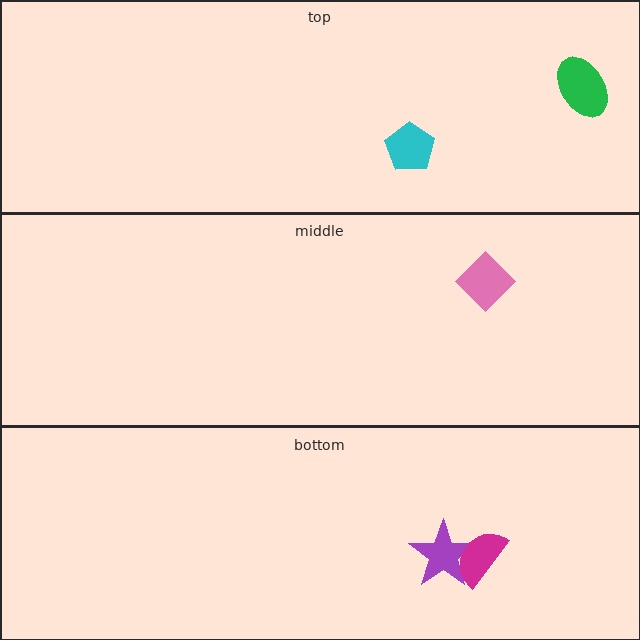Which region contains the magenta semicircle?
The bottom region.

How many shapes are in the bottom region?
2.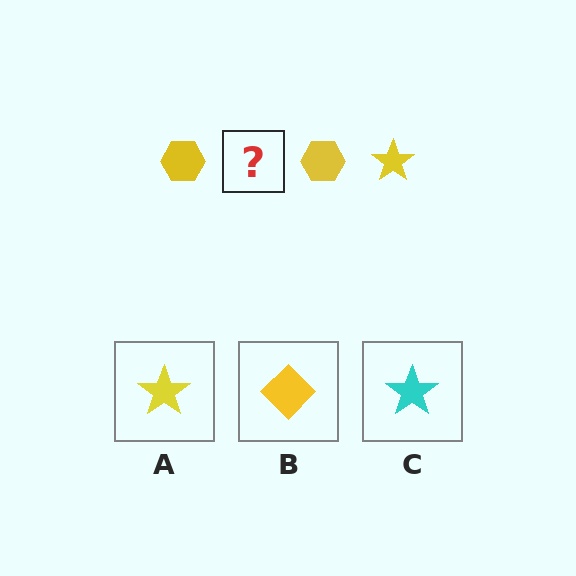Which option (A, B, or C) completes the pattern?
A.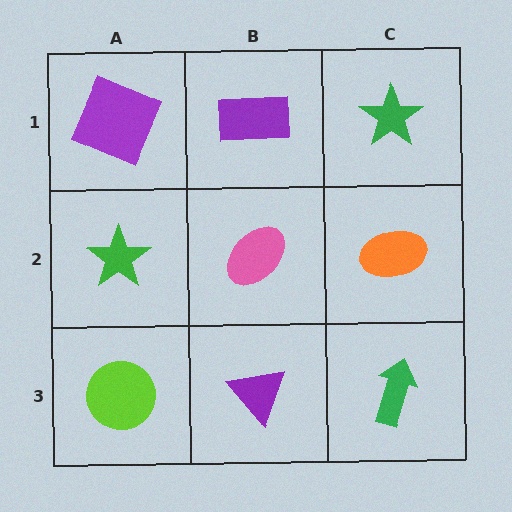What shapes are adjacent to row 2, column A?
A purple square (row 1, column A), a lime circle (row 3, column A), a pink ellipse (row 2, column B).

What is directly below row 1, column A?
A green star.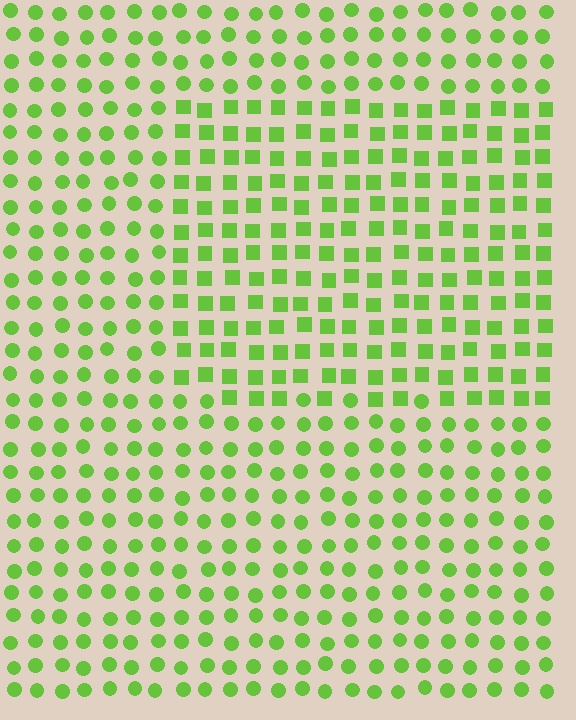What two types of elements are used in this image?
The image uses squares inside the rectangle region and circles outside it.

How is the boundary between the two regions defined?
The boundary is defined by a change in element shape: squares inside vs. circles outside. All elements share the same color and spacing.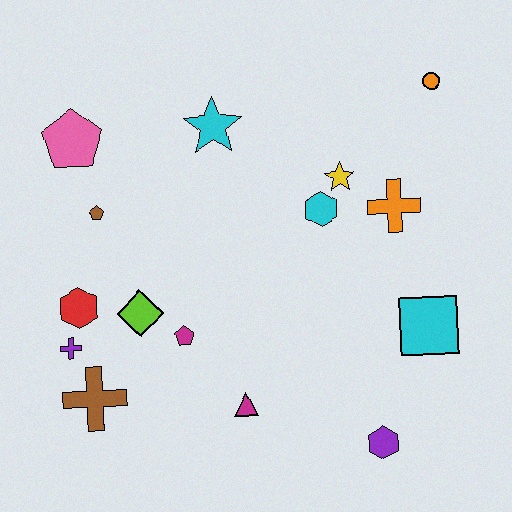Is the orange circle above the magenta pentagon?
Yes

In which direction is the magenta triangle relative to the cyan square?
The magenta triangle is to the left of the cyan square.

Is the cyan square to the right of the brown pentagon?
Yes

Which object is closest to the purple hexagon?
The cyan square is closest to the purple hexagon.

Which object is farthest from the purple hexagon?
The pink pentagon is farthest from the purple hexagon.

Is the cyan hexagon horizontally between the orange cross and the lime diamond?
Yes